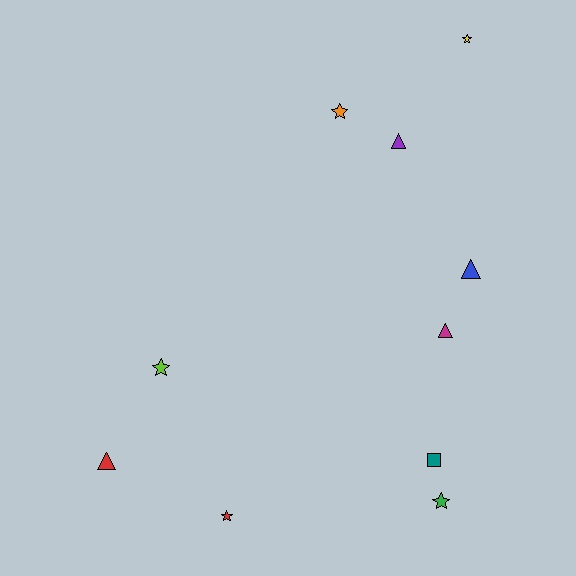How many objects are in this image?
There are 10 objects.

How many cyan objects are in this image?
There are no cyan objects.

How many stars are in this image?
There are 5 stars.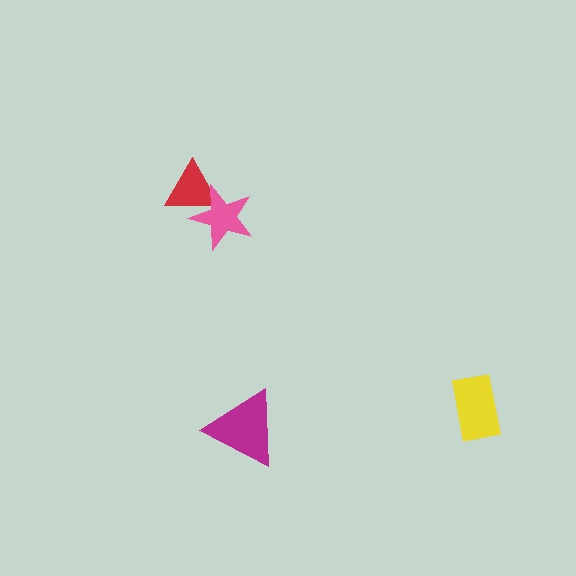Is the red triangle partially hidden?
Yes, it is partially covered by another shape.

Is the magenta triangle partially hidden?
No, no other shape covers it.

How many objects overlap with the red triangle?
1 object overlaps with the red triangle.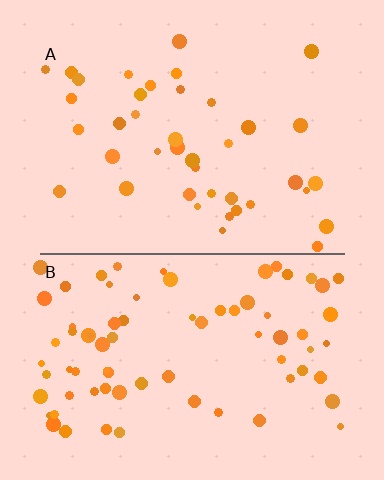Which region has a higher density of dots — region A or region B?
B (the bottom).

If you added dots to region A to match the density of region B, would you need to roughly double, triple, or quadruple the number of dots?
Approximately double.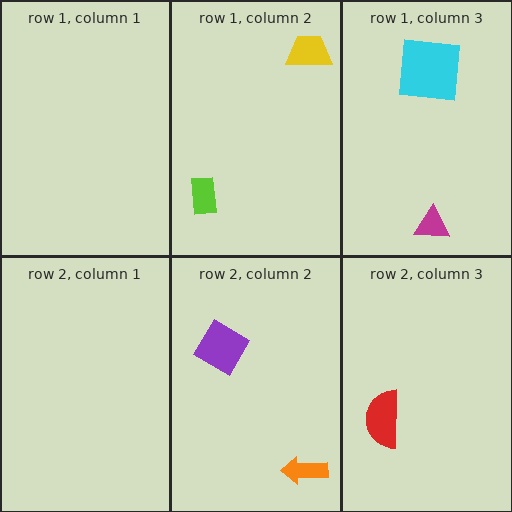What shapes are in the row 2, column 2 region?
The orange arrow, the purple diamond.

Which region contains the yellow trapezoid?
The row 1, column 2 region.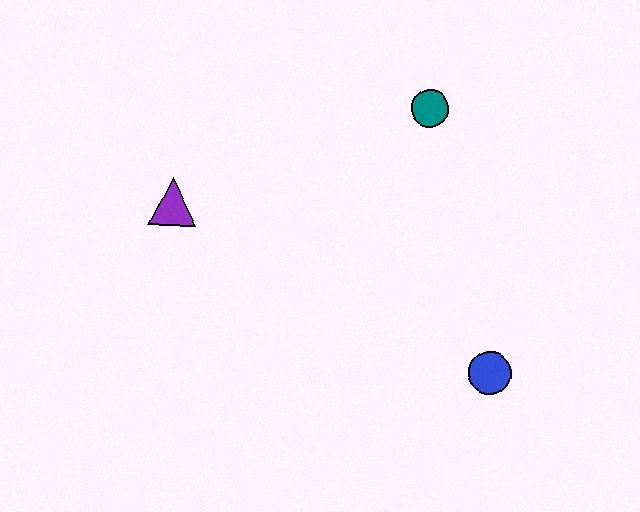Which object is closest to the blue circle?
The teal circle is closest to the blue circle.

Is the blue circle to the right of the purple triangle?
Yes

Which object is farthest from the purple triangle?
The blue circle is farthest from the purple triangle.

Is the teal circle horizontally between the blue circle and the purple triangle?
Yes